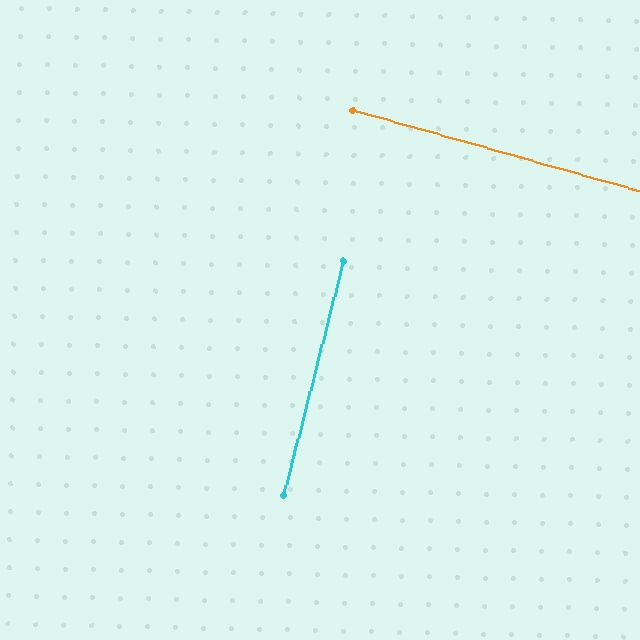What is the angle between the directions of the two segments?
Approximately 89 degrees.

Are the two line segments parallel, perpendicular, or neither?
Perpendicular — they meet at approximately 89°.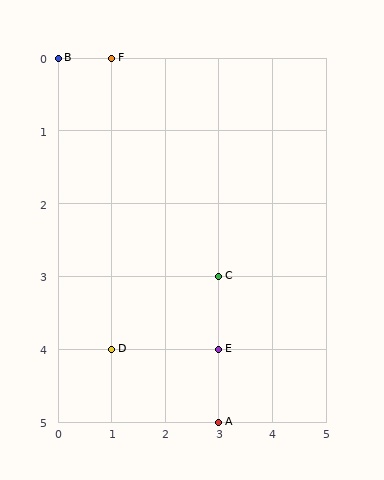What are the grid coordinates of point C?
Point C is at grid coordinates (3, 3).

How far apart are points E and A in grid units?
Points E and A are 1 row apart.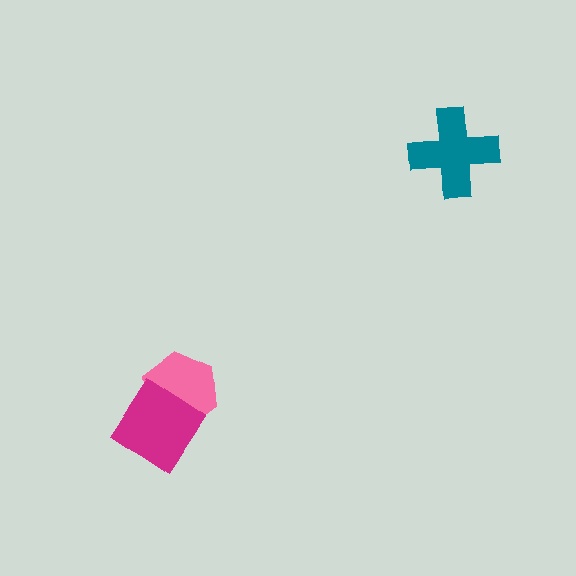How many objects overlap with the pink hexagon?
1 object overlaps with the pink hexagon.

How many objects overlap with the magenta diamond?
1 object overlaps with the magenta diamond.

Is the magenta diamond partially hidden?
No, no other shape covers it.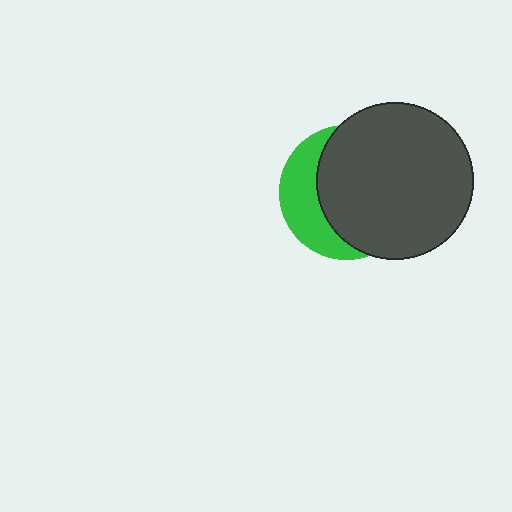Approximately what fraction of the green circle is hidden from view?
Roughly 67% of the green circle is hidden behind the dark gray circle.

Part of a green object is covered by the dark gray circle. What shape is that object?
It is a circle.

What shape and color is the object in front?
The object in front is a dark gray circle.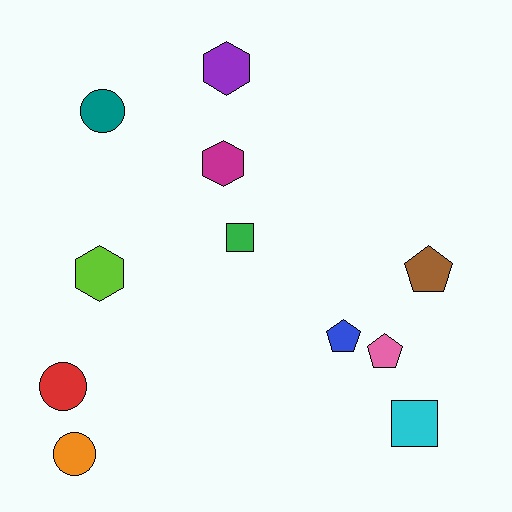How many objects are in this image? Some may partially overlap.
There are 11 objects.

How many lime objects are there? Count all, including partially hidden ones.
There is 1 lime object.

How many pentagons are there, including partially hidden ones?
There are 3 pentagons.